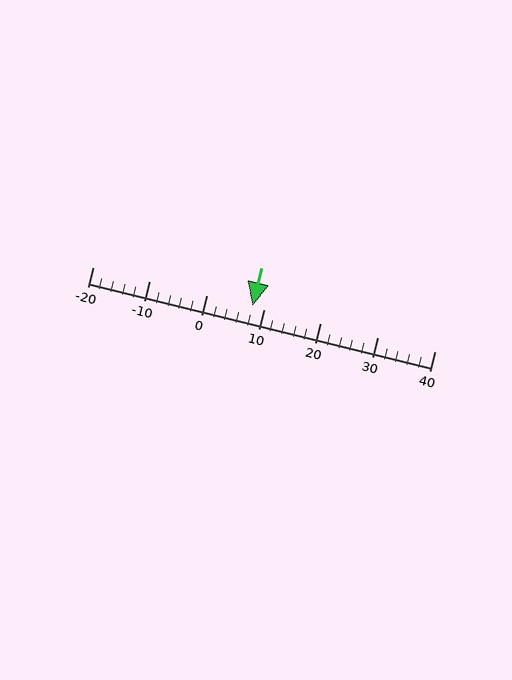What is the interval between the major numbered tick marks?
The major tick marks are spaced 10 units apart.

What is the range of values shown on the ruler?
The ruler shows values from -20 to 40.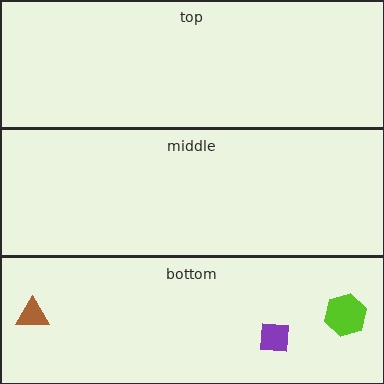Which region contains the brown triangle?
The bottom region.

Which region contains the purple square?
The bottom region.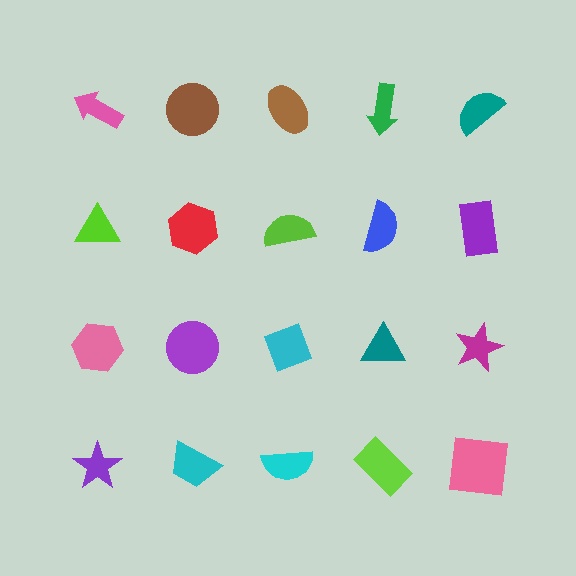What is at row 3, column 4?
A teal triangle.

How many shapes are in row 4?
5 shapes.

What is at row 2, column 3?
A lime semicircle.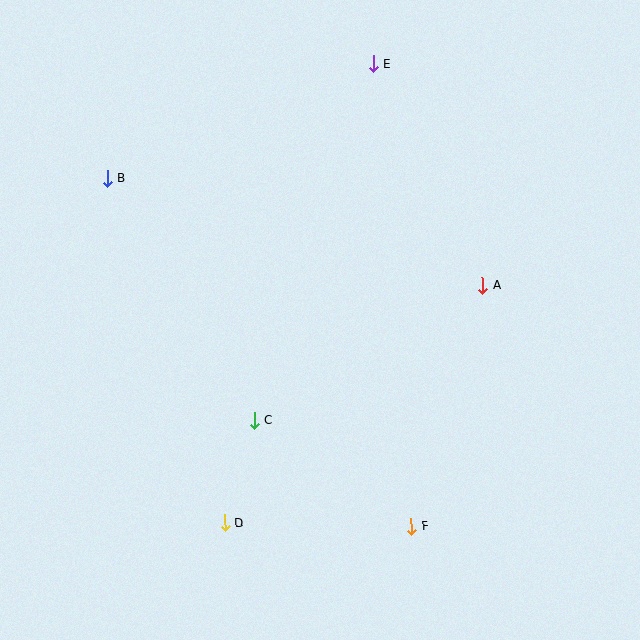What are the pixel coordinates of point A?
Point A is at (482, 286).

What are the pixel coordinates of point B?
Point B is at (108, 179).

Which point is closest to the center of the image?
Point C at (254, 420) is closest to the center.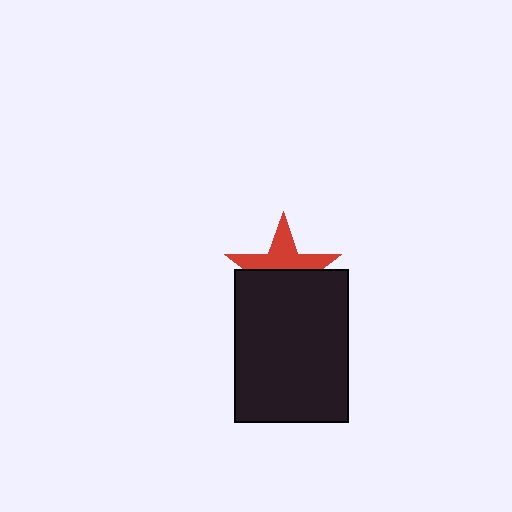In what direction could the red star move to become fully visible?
The red star could move up. That would shift it out from behind the black rectangle entirely.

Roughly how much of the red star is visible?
About half of it is visible (roughly 48%).